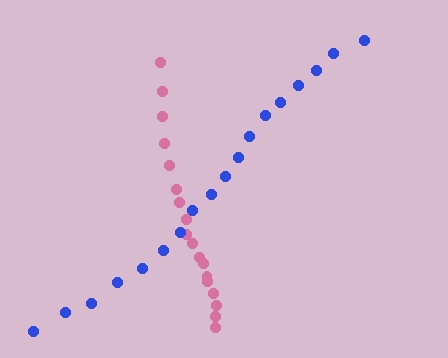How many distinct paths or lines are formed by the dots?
There are 2 distinct paths.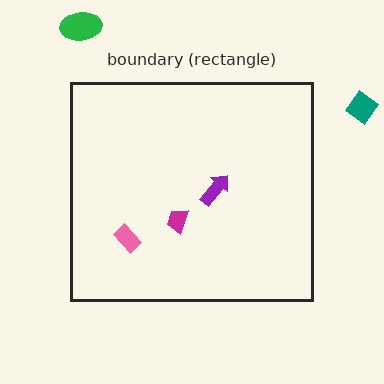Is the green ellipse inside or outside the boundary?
Outside.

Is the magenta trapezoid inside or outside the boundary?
Inside.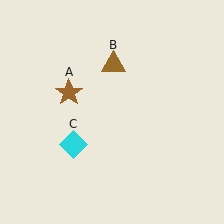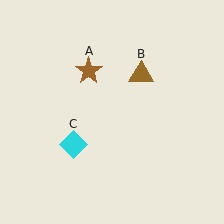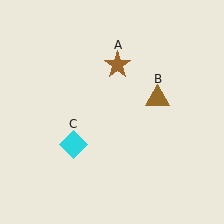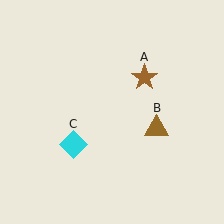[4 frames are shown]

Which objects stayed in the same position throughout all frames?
Cyan diamond (object C) remained stationary.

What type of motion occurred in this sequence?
The brown star (object A), brown triangle (object B) rotated clockwise around the center of the scene.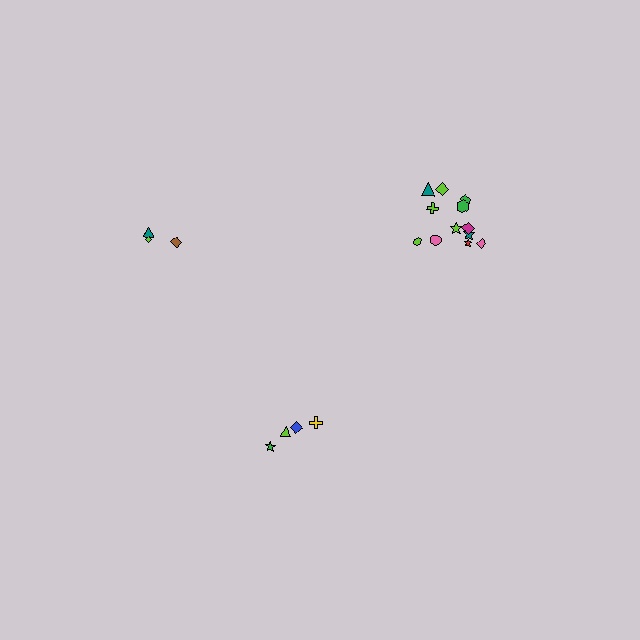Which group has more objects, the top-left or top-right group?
The top-right group.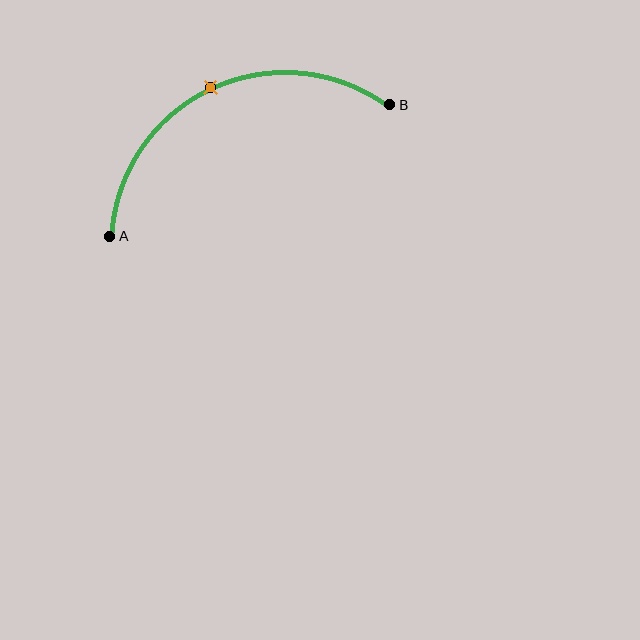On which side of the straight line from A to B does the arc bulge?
The arc bulges above the straight line connecting A and B.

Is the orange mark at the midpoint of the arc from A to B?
Yes. The orange mark lies on the arc at equal arc-length from both A and B — it is the arc midpoint.